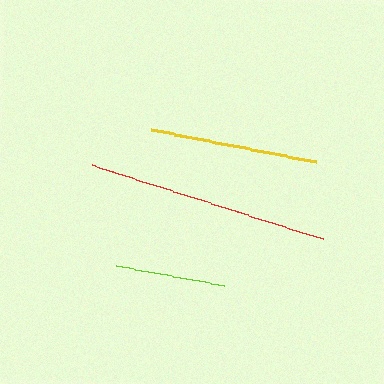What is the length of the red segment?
The red segment is approximately 243 pixels long.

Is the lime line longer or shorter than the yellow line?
The yellow line is longer than the lime line.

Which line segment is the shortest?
The lime line is the shortest at approximately 109 pixels.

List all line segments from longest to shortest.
From longest to shortest: red, yellow, lime.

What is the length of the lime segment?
The lime segment is approximately 109 pixels long.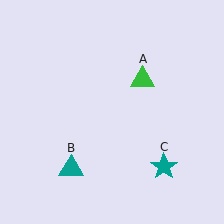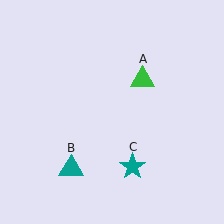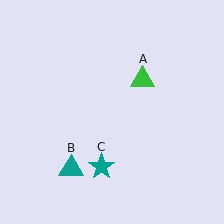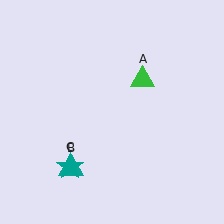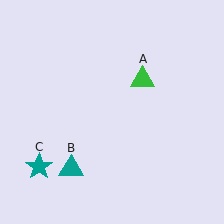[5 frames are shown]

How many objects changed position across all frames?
1 object changed position: teal star (object C).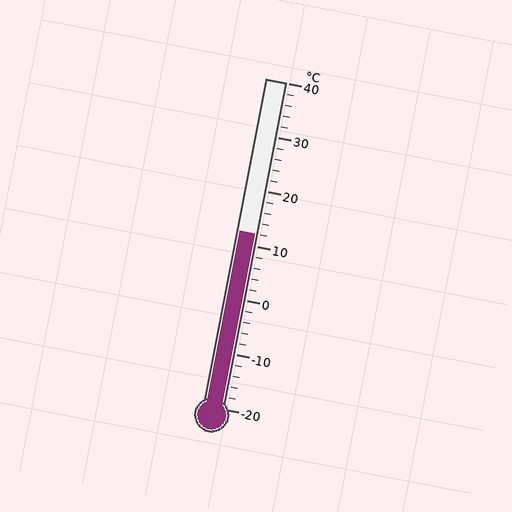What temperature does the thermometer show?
The thermometer shows approximately 12°C.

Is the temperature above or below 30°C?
The temperature is below 30°C.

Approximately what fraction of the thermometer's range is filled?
The thermometer is filled to approximately 55% of its range.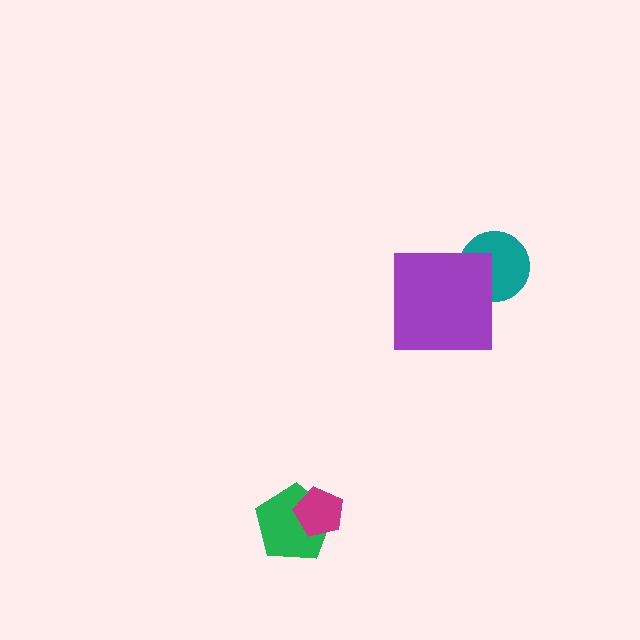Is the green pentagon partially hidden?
Yes, it is partially covered by another shape.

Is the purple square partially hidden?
No, no other shape covers it.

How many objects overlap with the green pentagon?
1 object overlaps with the green pentagon.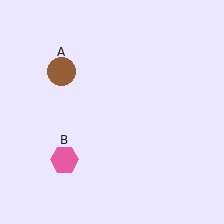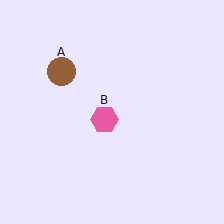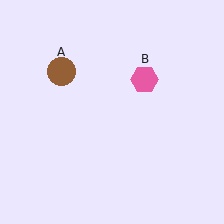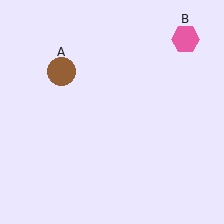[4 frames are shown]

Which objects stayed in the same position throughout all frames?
Brown circle (object A) remained stationary.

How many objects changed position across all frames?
1 object changed position: pink hexagon (object B).